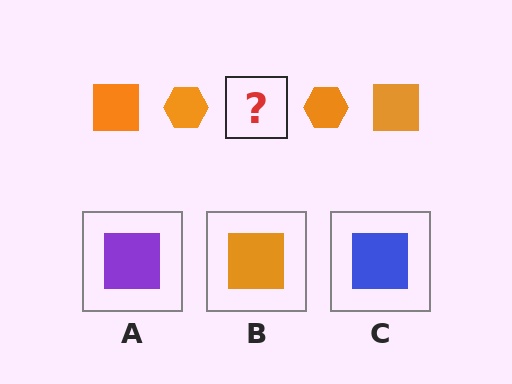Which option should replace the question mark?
Option B.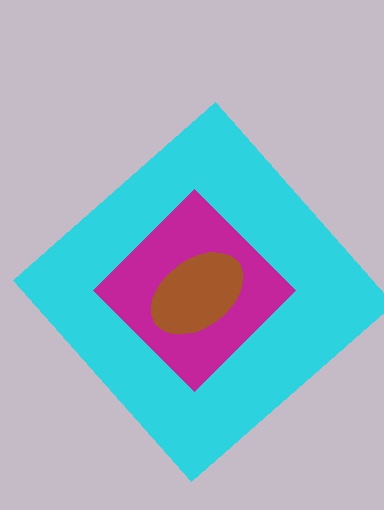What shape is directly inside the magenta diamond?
The brown ellipse.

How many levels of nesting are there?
3.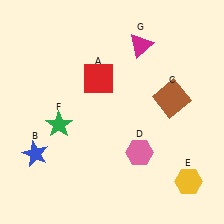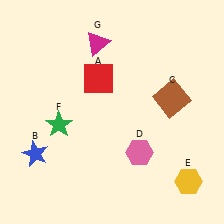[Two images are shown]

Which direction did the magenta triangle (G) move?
The magenta triangle (G) moved left.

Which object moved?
The magenta triangle (G) moved left.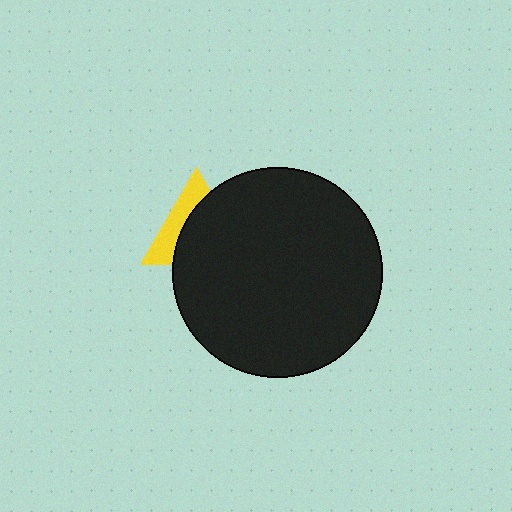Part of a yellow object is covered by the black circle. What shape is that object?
It is a triangle.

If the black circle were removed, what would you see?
You would see the complete yellow triangle.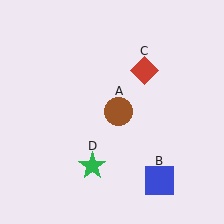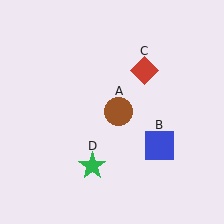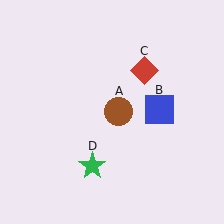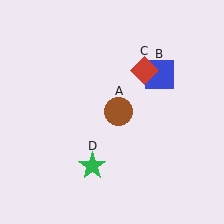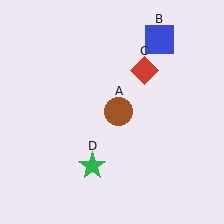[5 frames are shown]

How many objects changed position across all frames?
1 object changed position: blue square (object B).